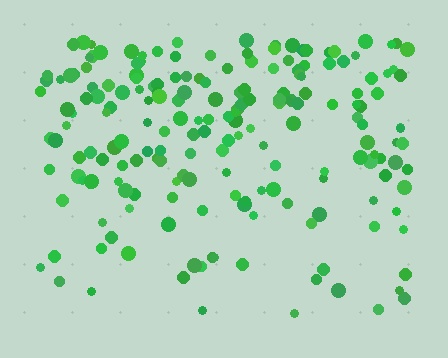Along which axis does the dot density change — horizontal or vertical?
Vertical.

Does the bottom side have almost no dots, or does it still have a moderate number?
Still a moderate number, just noticeably fewer than the top.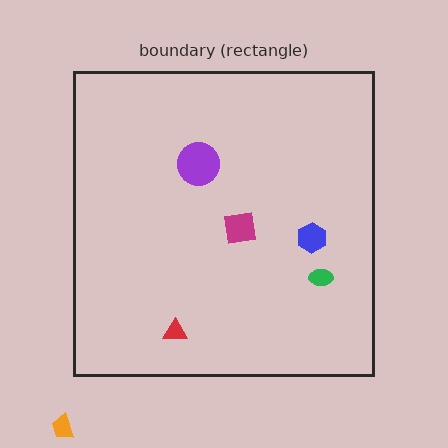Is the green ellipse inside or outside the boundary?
Inside.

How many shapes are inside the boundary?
5 inside, 1 outside.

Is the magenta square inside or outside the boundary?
Inside.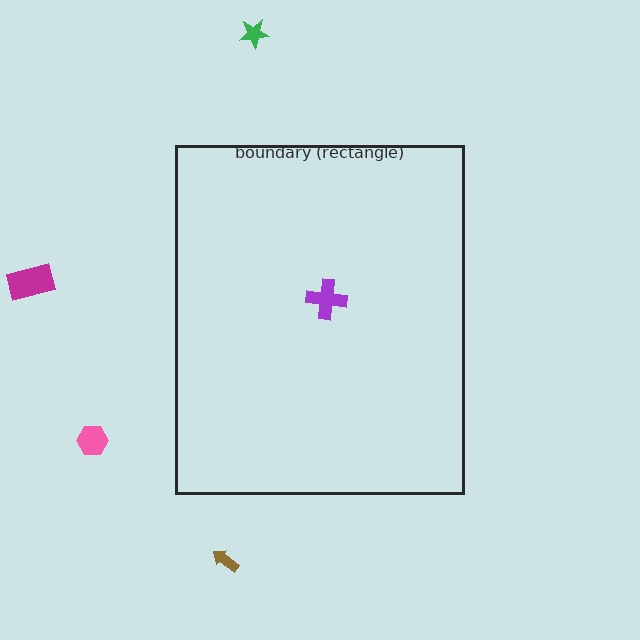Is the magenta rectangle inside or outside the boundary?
Outside.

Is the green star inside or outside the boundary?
Outside.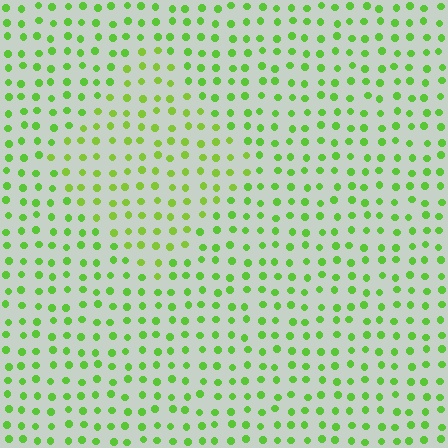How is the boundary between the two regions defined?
The boundary is defined purely by a slight shift in hue (about 17 degrees). Spacing, size, and orientation are identical on both sides.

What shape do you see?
I see a diamond.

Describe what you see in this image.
The image is filled with small lime elements in a uniform arrangement. A diamond-shaped region is visible where the elements are tinted to a slightly different hue, forming a subtle color boundary.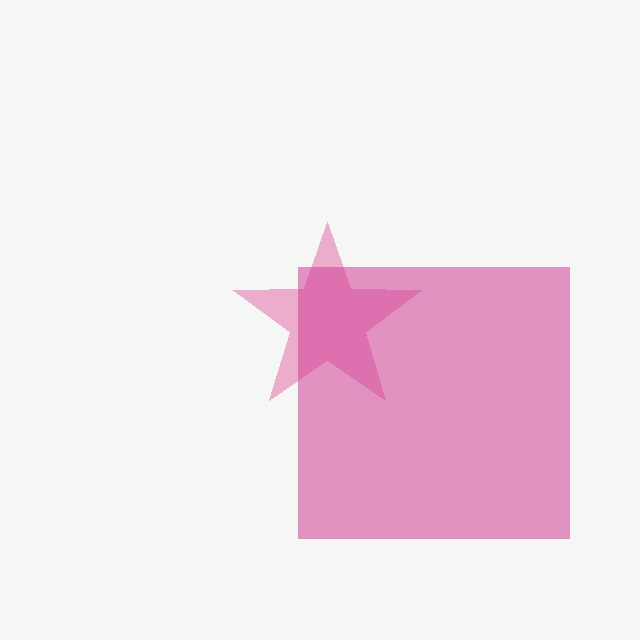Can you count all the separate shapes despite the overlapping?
Yes, there are 2 separate shapes.